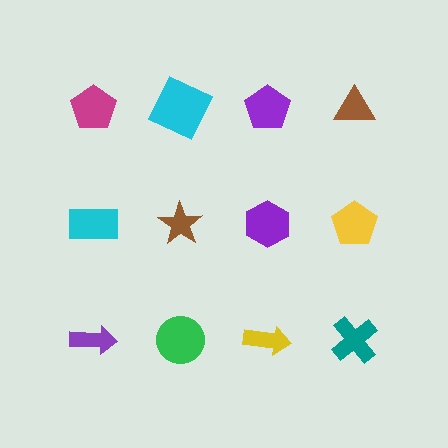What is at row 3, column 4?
A teal cross.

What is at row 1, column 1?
A magenta pentagon.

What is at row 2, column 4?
A yellow pentagon.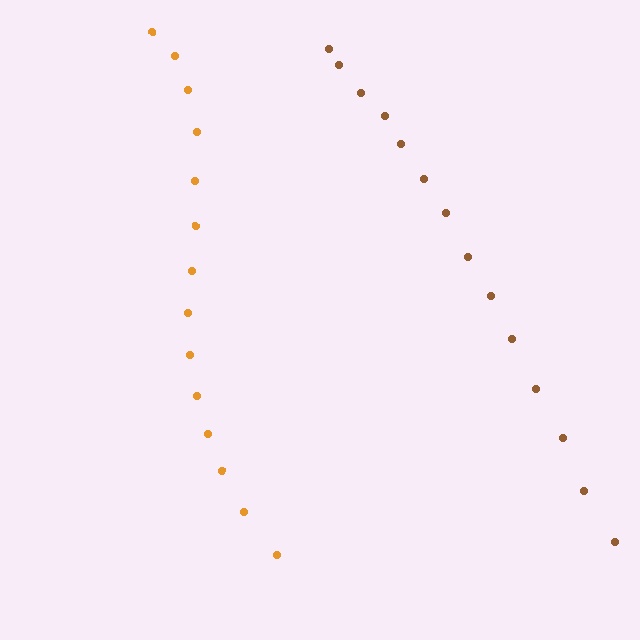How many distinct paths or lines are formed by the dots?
There are 2 distinct paths.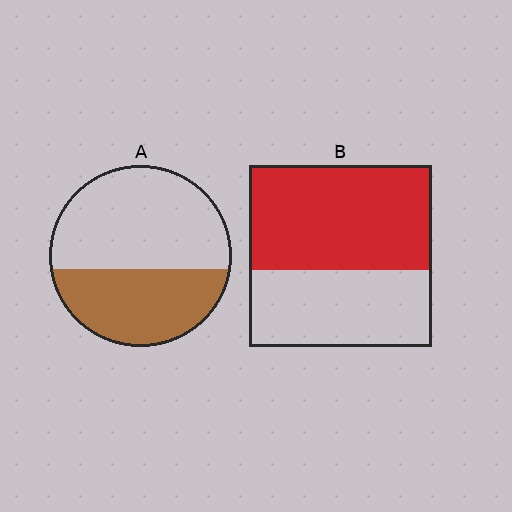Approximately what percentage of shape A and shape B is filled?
A is approximately 40% and B is approximately 60%.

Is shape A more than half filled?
No.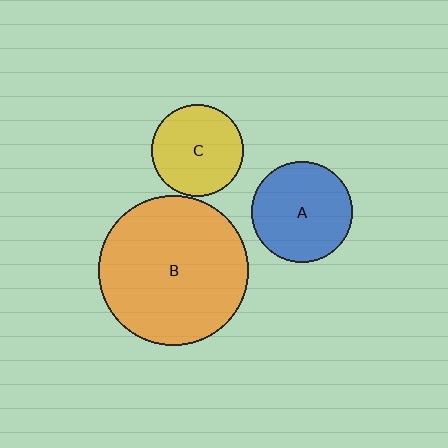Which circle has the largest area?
Circle B (orange).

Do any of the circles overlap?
No, none of the circles overlap.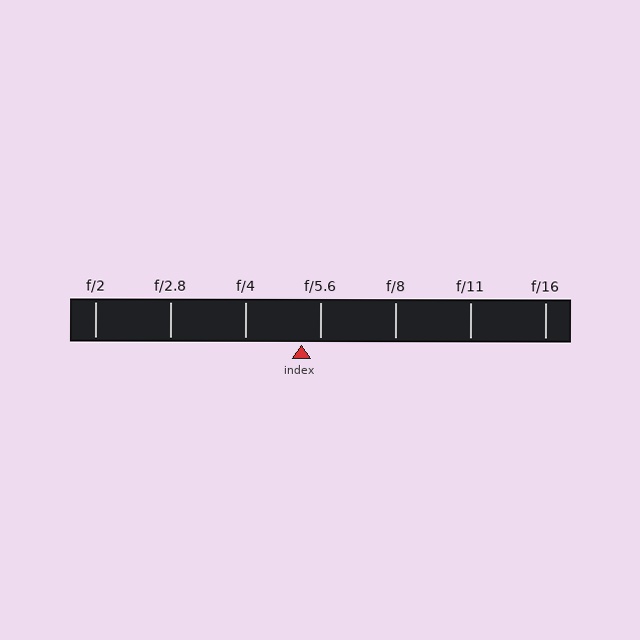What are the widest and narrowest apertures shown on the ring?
The widest aperture shown is f/2 and the narrowest is f/16.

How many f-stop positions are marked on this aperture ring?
There are 7 f-stop positions marked.